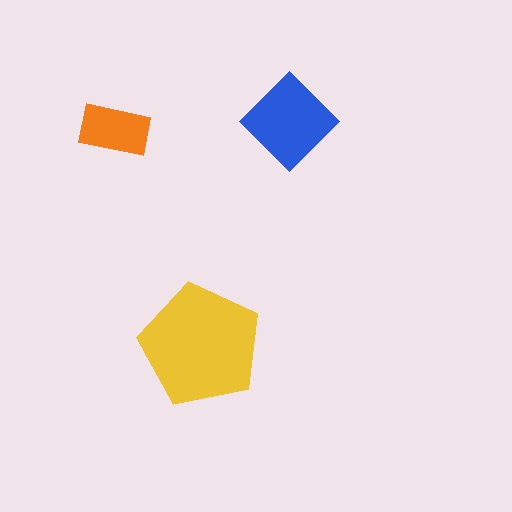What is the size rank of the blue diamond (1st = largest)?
2nd.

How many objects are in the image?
There are 3 objects in the image.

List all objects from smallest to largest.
The orange rectangle, the blue diamond, the yellow pentagon.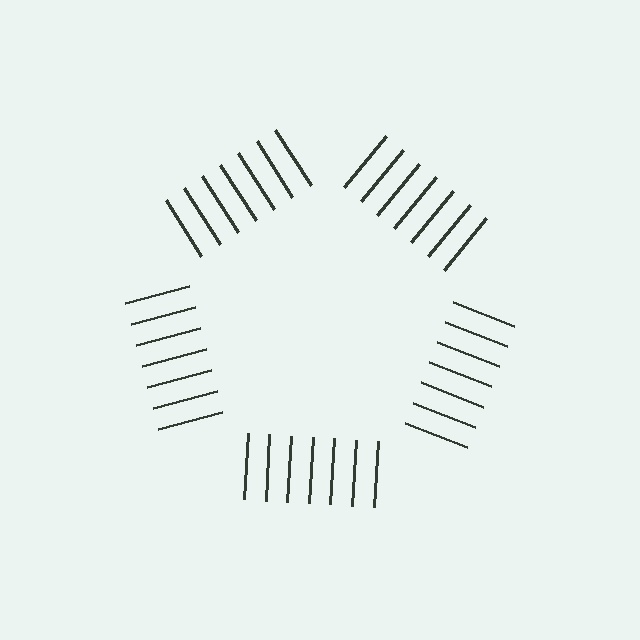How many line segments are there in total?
35 — 7 along each of the 5 edges.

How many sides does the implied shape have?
5 sides — the line-ends trace a pentagon.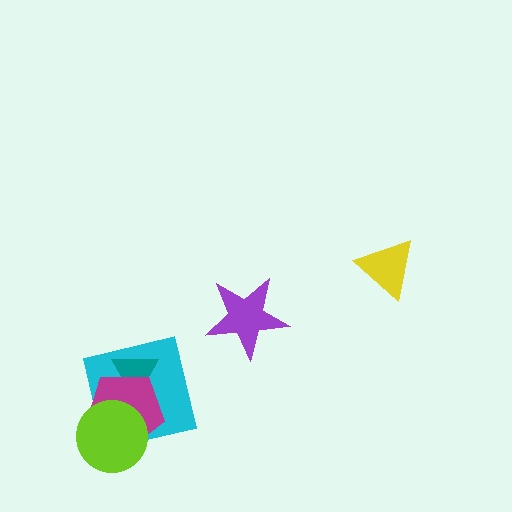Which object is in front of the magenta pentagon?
The lime circle is in front of the magenta pentagon.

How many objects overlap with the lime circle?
2 objects overlap with the lime circle.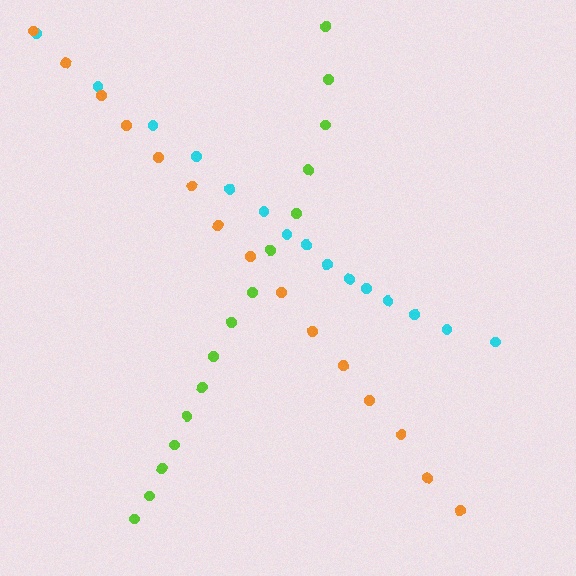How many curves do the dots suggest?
There are 3 distinct paths.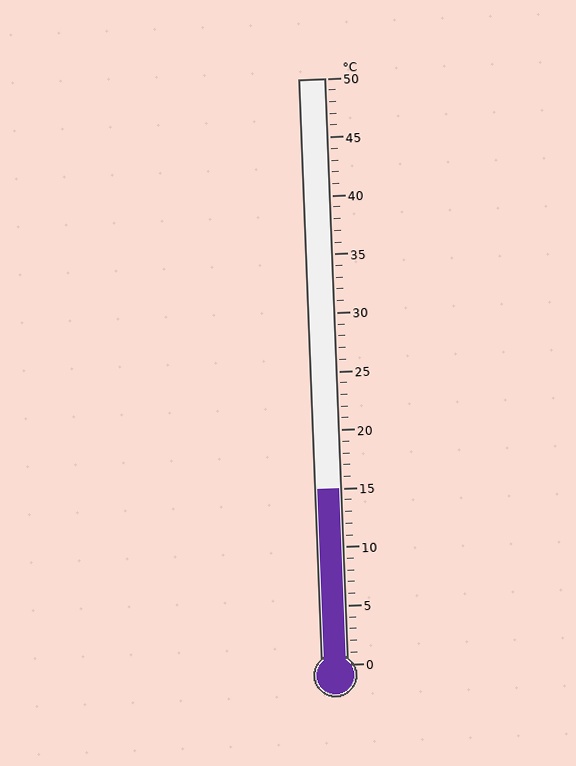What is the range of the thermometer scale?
The thermometer scale ranges from 0°C to 50°C.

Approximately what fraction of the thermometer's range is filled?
The thermometer is filled to approximately 30% of its range.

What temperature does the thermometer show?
The thermometer shows approximately 15°C.